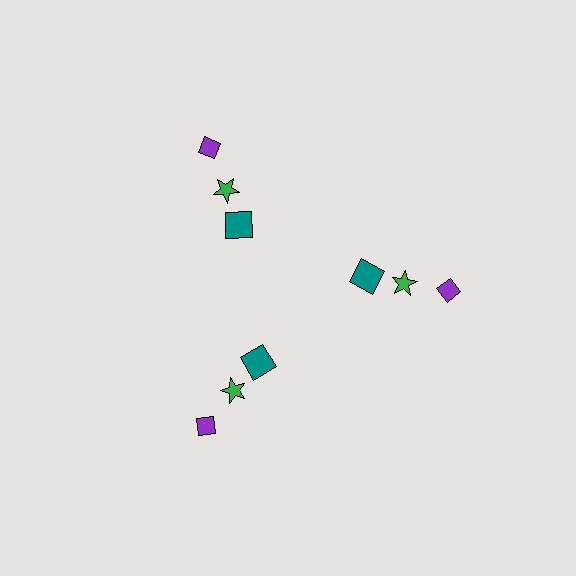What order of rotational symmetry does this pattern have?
This pattern has 3-fold rotational symmetry.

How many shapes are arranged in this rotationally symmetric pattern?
There are 9 shapes, arranged in 3 groups of 3.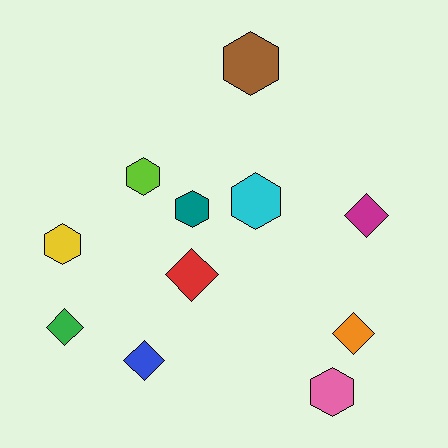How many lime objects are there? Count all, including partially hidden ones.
There is 1 lime object.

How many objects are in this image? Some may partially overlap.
There are 11 objects.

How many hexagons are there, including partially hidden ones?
There are 6 hexagons.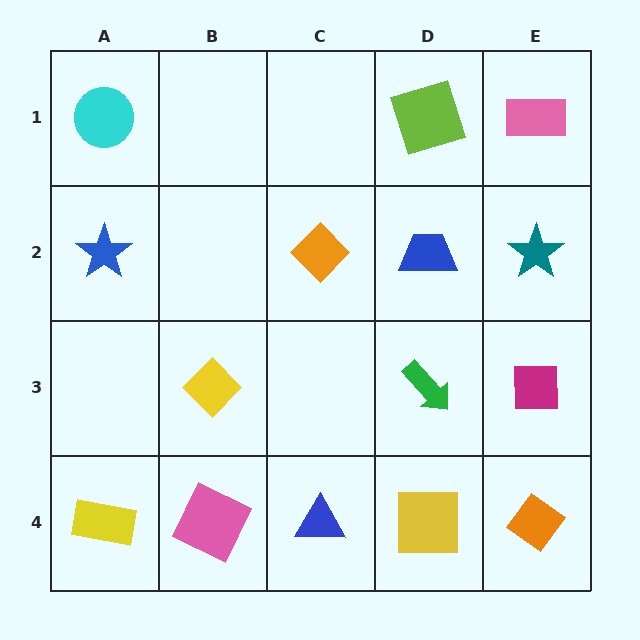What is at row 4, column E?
An orange diamond.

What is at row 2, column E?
A teal star.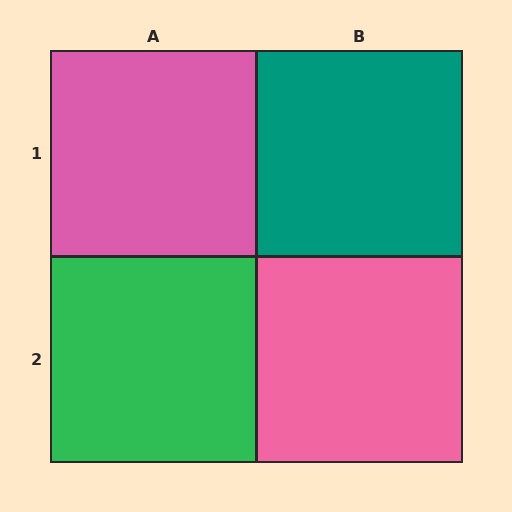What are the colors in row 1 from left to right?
Pink, teal.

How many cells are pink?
2 cells are pink.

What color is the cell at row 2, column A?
Green.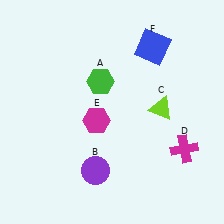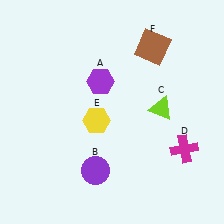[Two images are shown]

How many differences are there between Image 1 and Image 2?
There are 3 differences between the two images.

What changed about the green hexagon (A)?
In Image 1, A is green. In Image 2, it changed to purple.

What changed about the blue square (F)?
In Image 1, F is blue. In Image 2, it changed to brown.